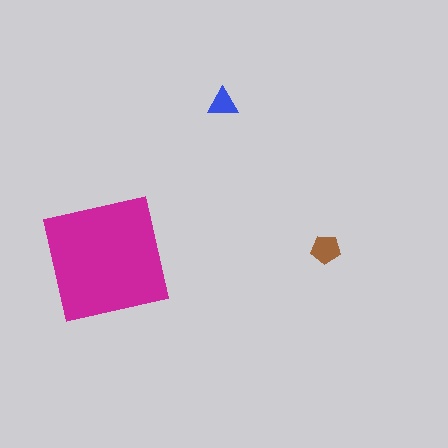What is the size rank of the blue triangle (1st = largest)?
3rd.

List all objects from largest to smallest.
The magenta square, the brown pentagon, the blue triangle.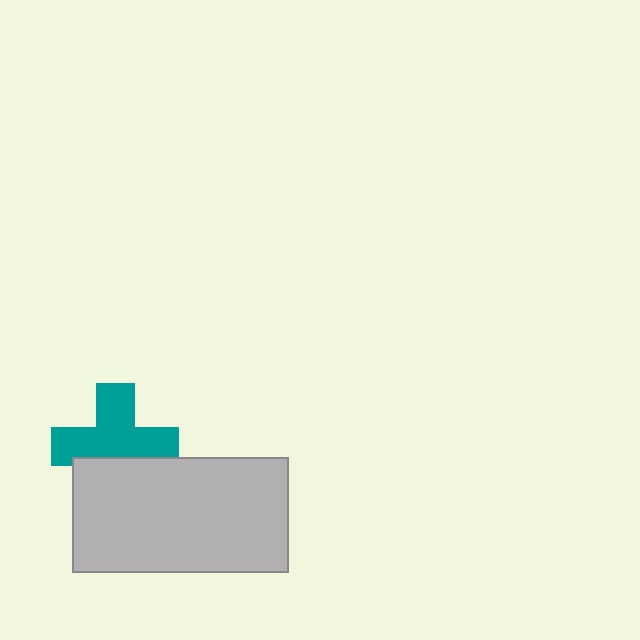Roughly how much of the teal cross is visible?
Most of it is visible (roughly 68%).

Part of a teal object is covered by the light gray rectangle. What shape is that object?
It is a cross.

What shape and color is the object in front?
The object in front is a light gray rectangle.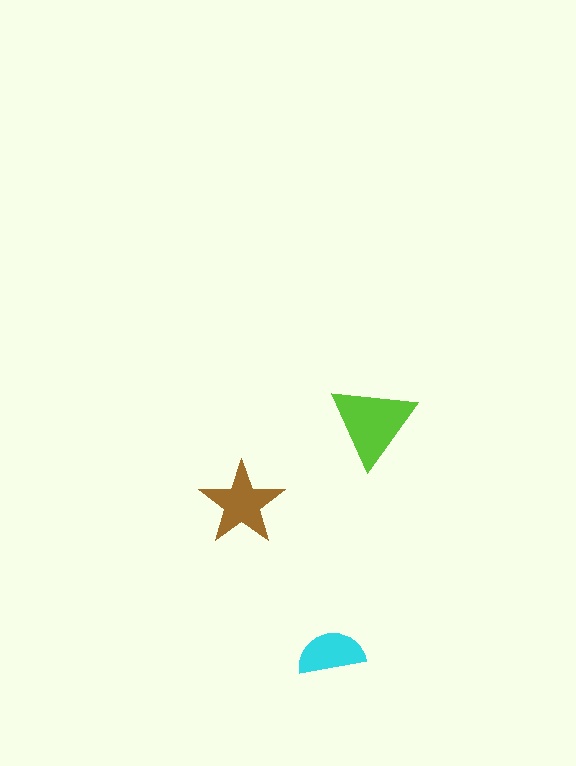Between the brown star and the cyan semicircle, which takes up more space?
The brown star.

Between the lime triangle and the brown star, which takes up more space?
The lime triangle.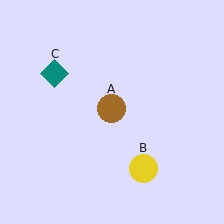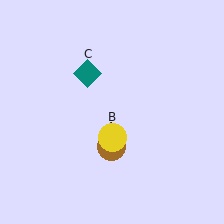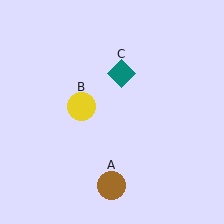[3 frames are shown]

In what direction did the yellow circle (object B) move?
The yellow circle (object B) moved up and to the left.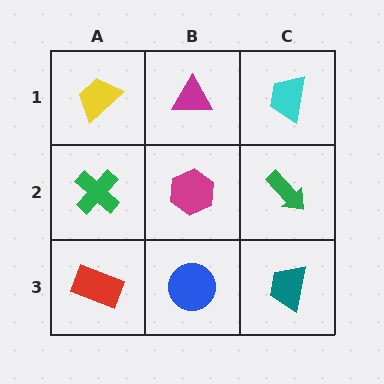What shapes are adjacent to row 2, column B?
A magenta triangle (row 1, column B), a blue circle (row 3, column B), a green cross (row 2, column A), a green arrow (row 2, column C).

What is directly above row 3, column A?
A green cross.